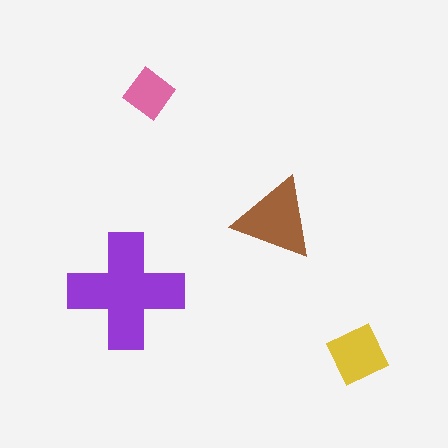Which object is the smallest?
The pink diamond.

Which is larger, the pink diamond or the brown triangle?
The brown triangle.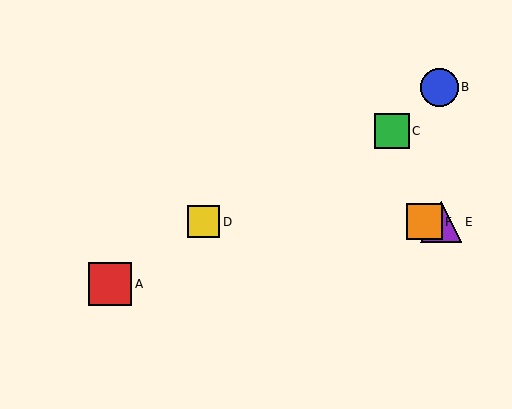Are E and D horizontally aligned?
Yes, both are at y≈222.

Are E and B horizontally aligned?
No, E is at y≈222 and B is at y≈88.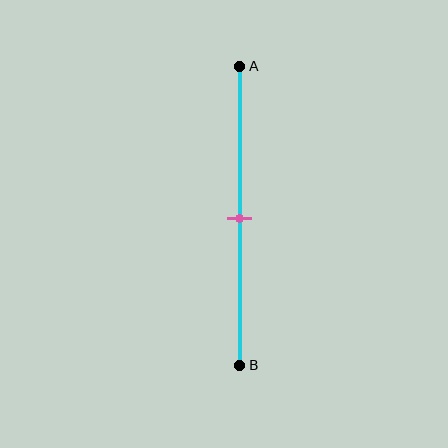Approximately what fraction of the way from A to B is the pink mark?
The pink mark is approximately 50% of the way from A to B.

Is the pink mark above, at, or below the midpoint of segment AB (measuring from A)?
The pink mark is approximately at the midpoint of segment AB.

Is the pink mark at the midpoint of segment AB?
Yes, the mark is approximately at the midpoint.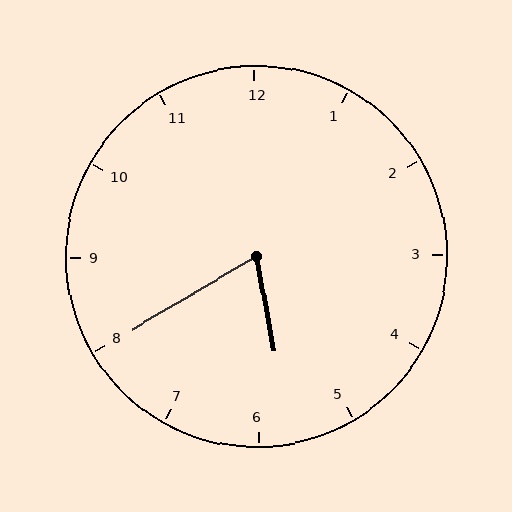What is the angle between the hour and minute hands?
Approximately 70 degrees.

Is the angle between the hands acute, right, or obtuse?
It is acute.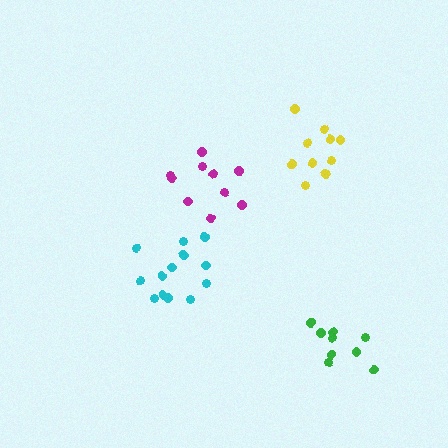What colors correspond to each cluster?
The clusters are colored: magenta, yellow, cyan, green.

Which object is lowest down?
The green cluster is bottommost.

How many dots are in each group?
Group 1: 10 dots, Group 2: 10 dots, Group 3: 13 dots, Group 4: 9 dots (42 total).